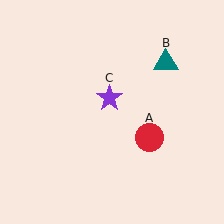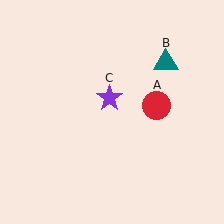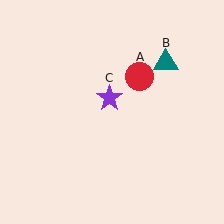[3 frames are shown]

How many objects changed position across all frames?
1 object changed position: red circle (object A).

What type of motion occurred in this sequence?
The red circle (object A) rotated counterclockwise around the center of the scene.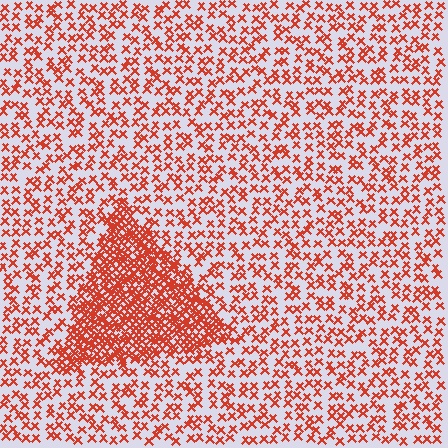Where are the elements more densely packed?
The elements are more densely packed inside the triangle boundary.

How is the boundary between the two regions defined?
The boundary is defined by a change in element density (approximately 2.7x ratio). All elements are the same color, size, and shape.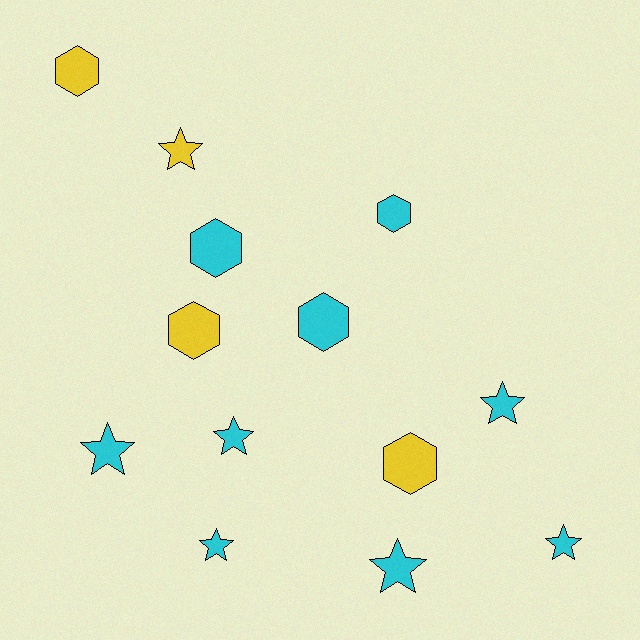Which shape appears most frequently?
Star, with 7 objects.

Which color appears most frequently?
Cyan, with 9 objects.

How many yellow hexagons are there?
There are 3 yellow hexagons.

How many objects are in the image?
There are 13 objects.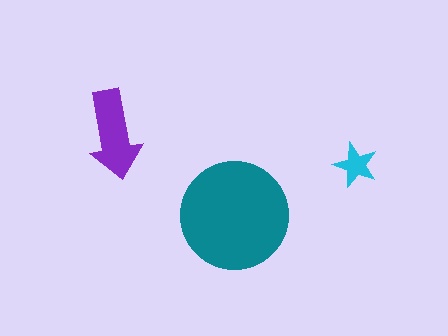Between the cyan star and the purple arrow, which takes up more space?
The purple arrow.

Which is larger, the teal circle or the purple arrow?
The teal circle.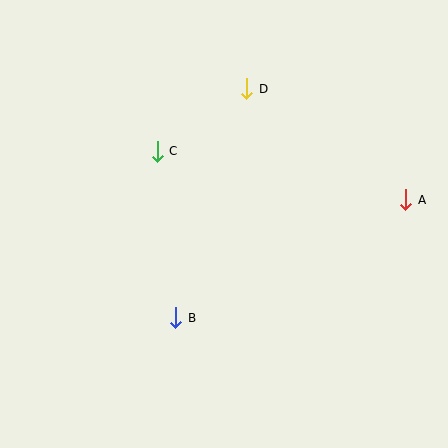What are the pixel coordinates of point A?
Point A is at (406, 200).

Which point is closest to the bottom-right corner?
Point A is closest to the bottom-right corner.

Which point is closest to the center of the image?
Point C at (157, 151) is closest to the center.